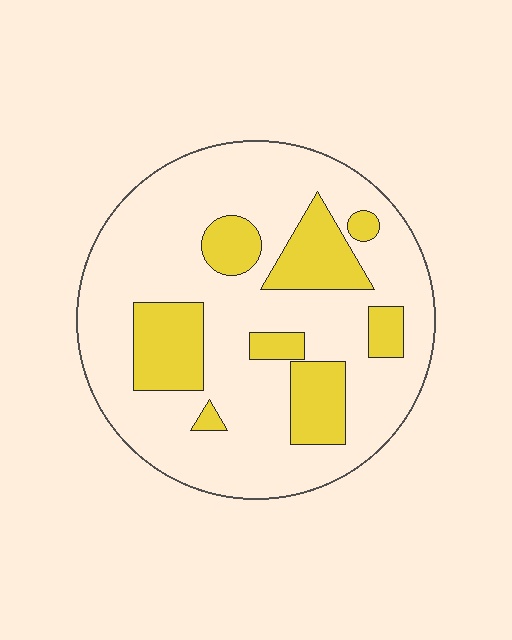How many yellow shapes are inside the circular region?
8.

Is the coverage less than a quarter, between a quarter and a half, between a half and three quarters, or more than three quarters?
Less than a quarter.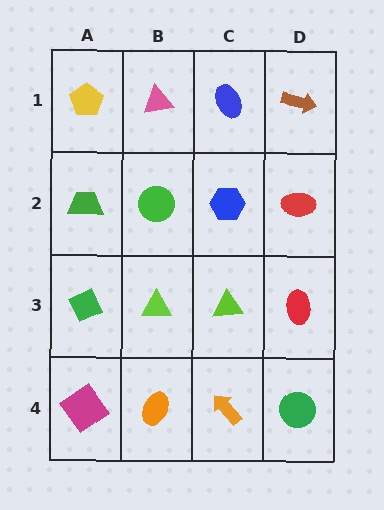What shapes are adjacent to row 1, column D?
A red ellipse (row 2, column D), a blue ellipse (row 1, column C).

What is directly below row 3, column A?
A magenta diamond.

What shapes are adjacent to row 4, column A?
A green diamond (row 3, column A), an orange ellipse (row 4, column B).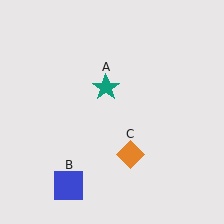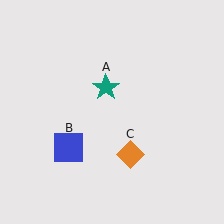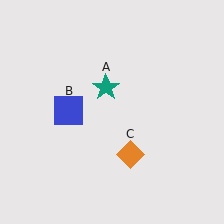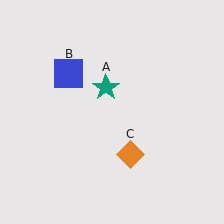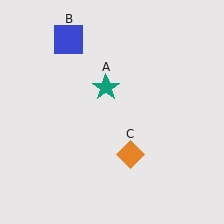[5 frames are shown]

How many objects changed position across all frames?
1 object changed position: blue square (object B).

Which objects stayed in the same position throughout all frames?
Teal star (object A) and orange diamond (object C) remained stationary.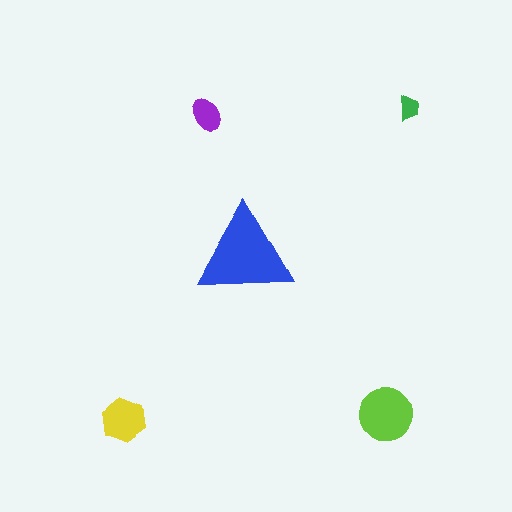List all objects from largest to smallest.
The blue triangle, the lime circle, the yellow hexagon, the purple ellipse, the green trapezoid.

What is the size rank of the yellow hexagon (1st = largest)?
3rd.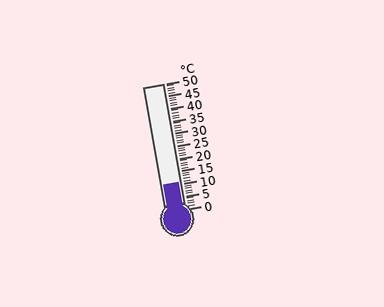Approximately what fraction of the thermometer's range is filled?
The thermometer is filled to approximately 20% of its range.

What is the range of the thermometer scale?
The thermometer scale ranges from 0°C to 50°C.